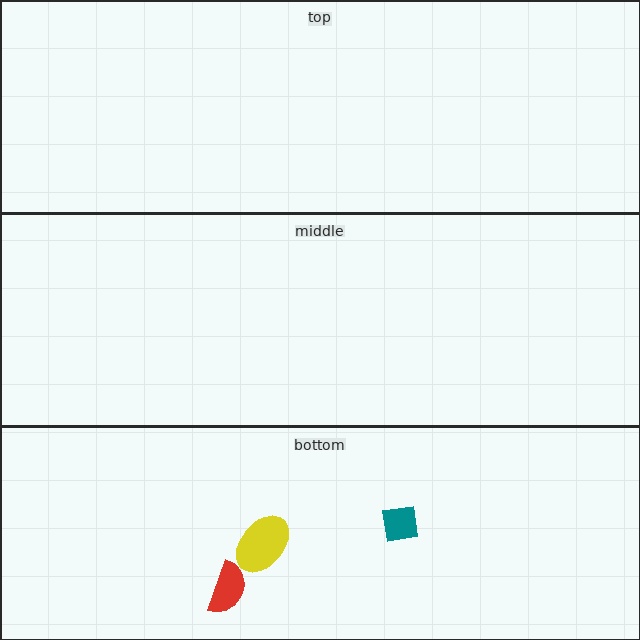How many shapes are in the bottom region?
3.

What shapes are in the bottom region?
The red semicircle, the yellow ellipse, the teal square.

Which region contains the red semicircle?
The bottom region.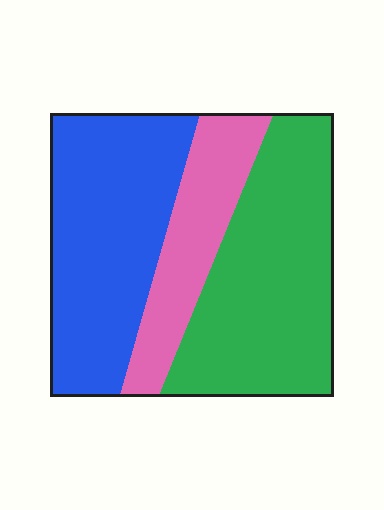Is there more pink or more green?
Green.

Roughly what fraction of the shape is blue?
Blue covers around 40% of the shape.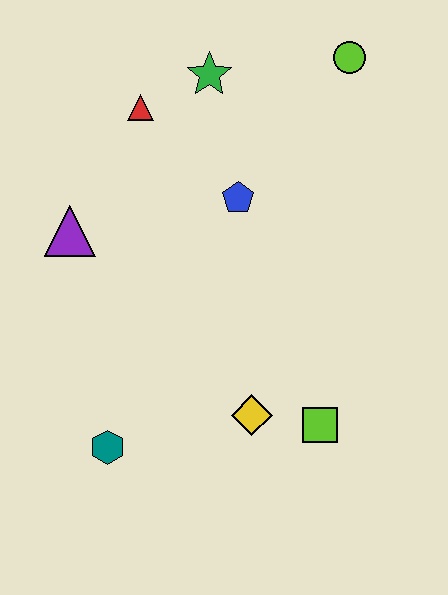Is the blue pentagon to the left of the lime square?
Yes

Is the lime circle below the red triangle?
No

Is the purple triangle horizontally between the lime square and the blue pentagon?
No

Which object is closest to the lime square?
The yellow diamond is closest to the lime square.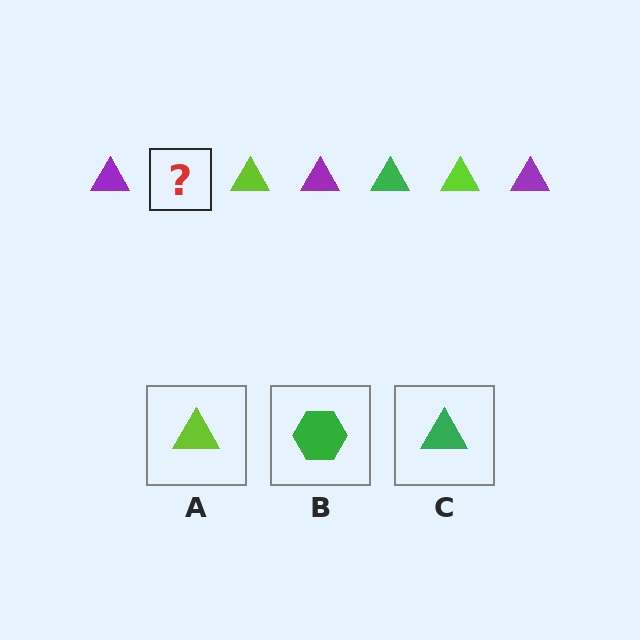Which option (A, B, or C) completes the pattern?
C.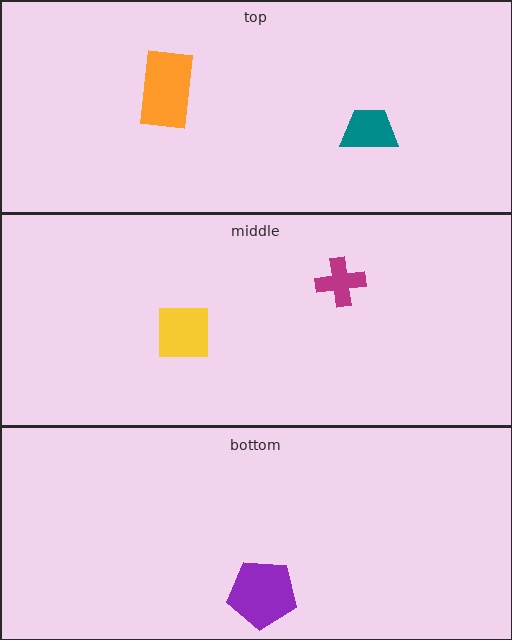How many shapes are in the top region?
2.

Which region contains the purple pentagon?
The bottom region.